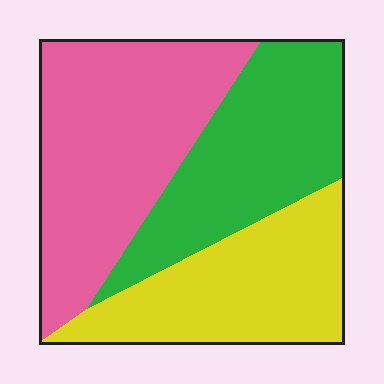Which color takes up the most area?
Pink, at roughly 40%.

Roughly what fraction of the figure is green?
Green covers around 30% of the figure.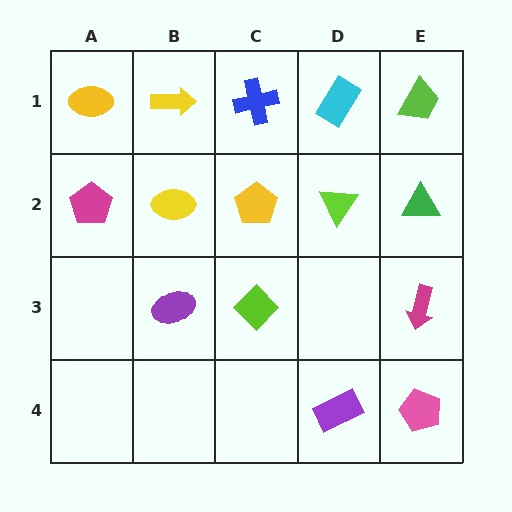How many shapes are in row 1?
5 shapes.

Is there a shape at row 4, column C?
No, that cell is empty.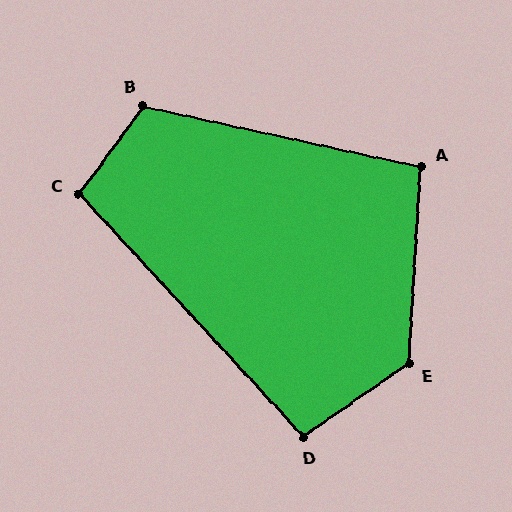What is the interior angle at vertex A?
Approximately 99 degrees (obtuse).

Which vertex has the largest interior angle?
E, at approximately 128 degrees.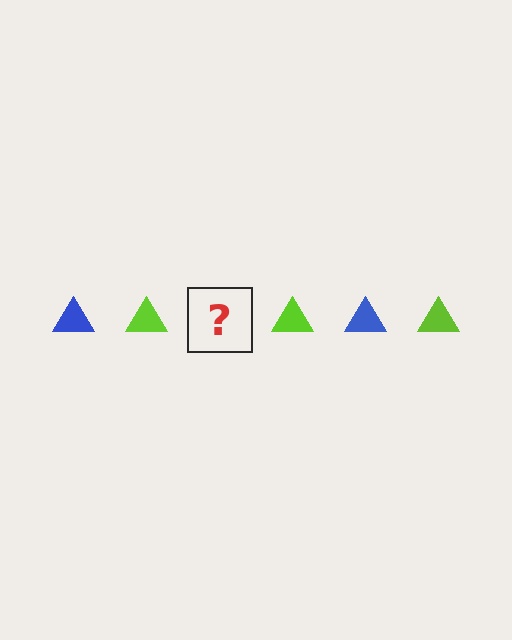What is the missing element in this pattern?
The missing element is a blue triangle.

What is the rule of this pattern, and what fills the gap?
The rule is that the pattern cycles through blue, lime triangles. The gap should be filled with a blue triangle.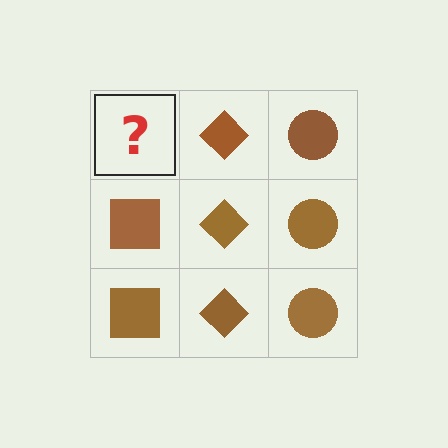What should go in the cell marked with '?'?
The missing cell should contain a brown square.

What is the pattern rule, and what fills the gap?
The rule is that each column has a consistent shape. The gap should be filled with a brown square.